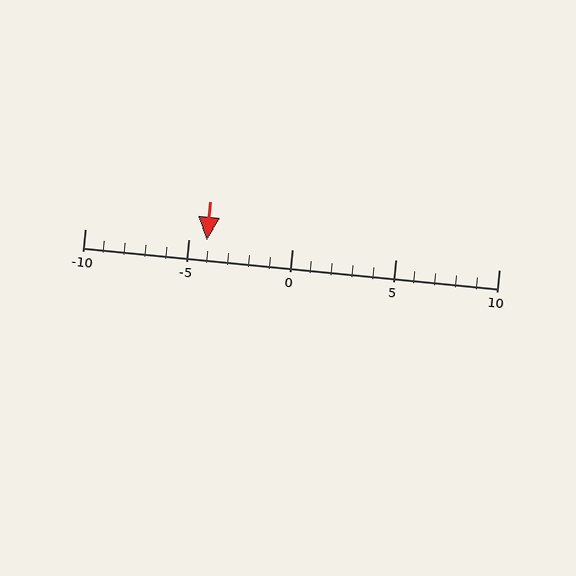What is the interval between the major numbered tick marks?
The major tick marks are spaced 5 units apart.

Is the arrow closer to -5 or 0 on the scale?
The arrow is closer to -5.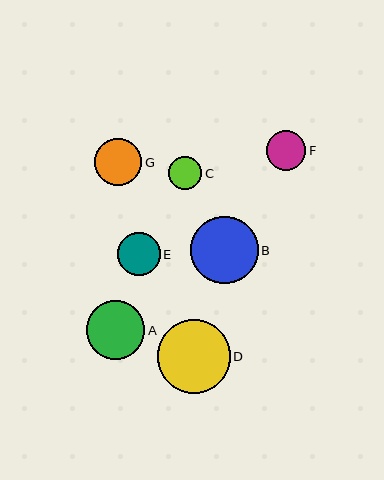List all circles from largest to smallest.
From largest to smallest: D, B, A, G, E, F, C.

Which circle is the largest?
Circle D is the largest with a size of approximately 73 pixels.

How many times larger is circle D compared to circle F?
Circle D is approximately 1.8 times the size of circle F.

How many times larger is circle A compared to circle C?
Circle A is approximately 1.7 times the size of circle C.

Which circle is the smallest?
Circle C is the smallest with a size of approximately 33 pixels.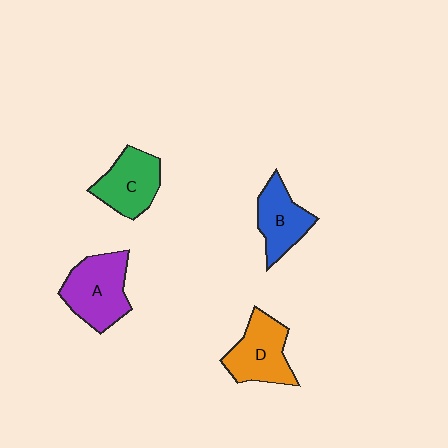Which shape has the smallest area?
Shape B (blue).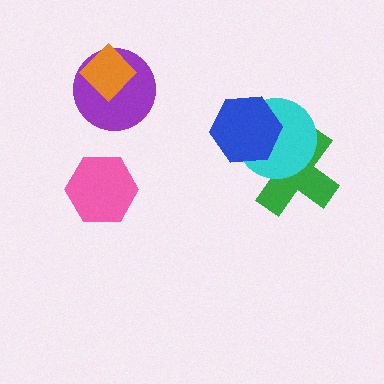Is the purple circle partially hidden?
Yes, it is partially covered by another shape.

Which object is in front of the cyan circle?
The blue hexagon is in front of the cyan circle.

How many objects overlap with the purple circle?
1 object overlaps with the purple circle.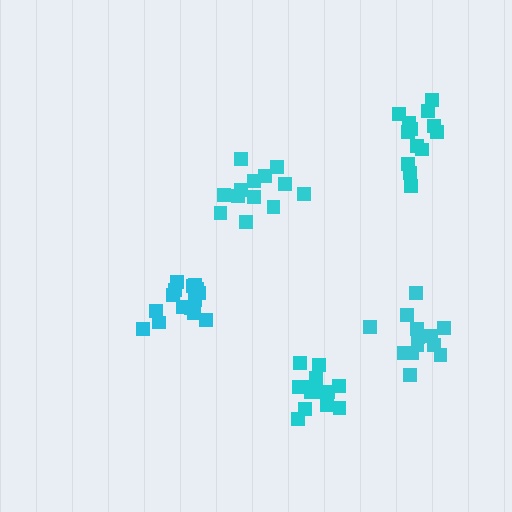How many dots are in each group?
Group 1: 16 dots, Group 2: 13 dots, Group 3: 13 dots, Group 4: 13 dots, Group 5: 13 dots (68 total).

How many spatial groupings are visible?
There are 5 spatial groupings.